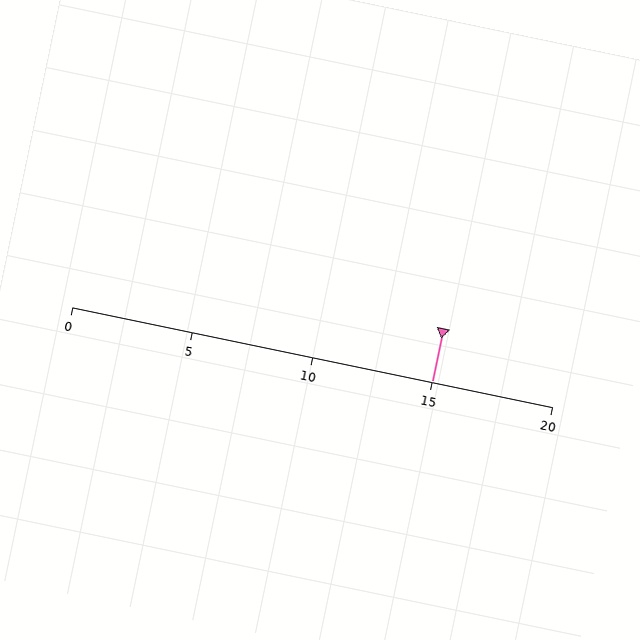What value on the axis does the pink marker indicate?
The marker indicates approximately 15.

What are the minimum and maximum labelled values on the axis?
The axis runs from 0 to 20.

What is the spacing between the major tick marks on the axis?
The major ticks are spaced 5 apart.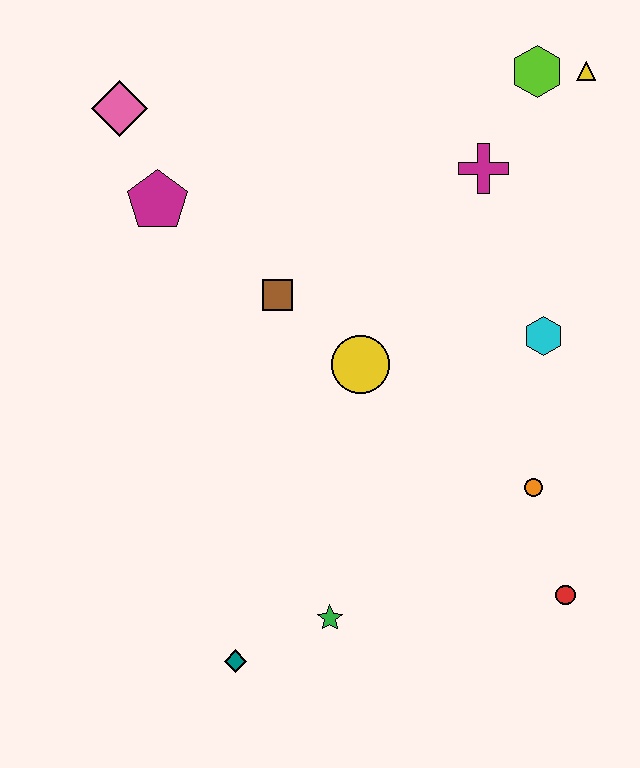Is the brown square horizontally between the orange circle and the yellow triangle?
No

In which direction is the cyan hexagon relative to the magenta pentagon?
The cyan hexagon is to the right of the magenta pentagon.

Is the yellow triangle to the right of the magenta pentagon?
Yes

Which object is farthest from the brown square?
The red circle is farthest from the brown square.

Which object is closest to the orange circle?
The red circle is closest to the orange circle.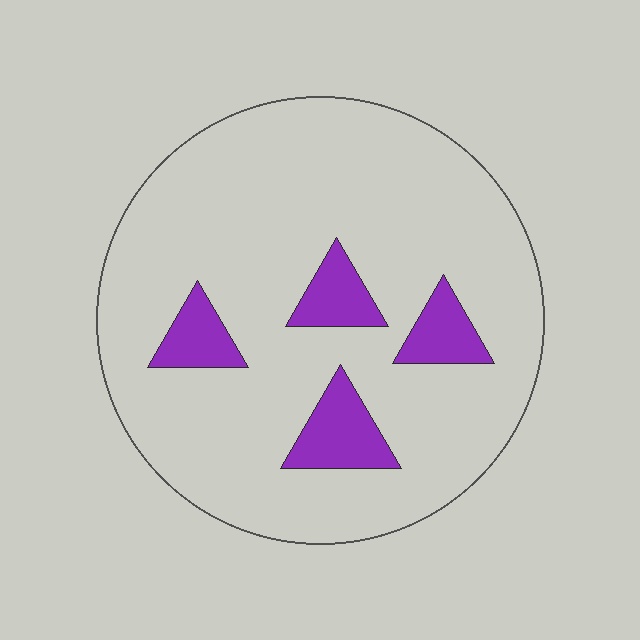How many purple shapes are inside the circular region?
4.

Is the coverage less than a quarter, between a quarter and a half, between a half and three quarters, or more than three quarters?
Less than a quarter.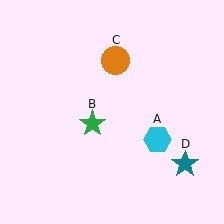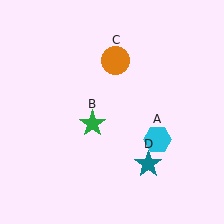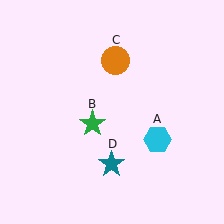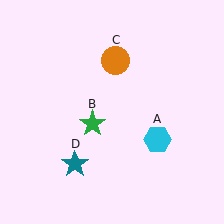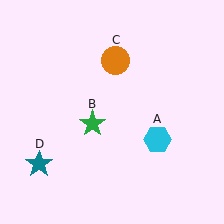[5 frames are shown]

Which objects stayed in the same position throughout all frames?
Cyan hexagon (object A) and green star (object B) and orange circle (object C) remained stationary.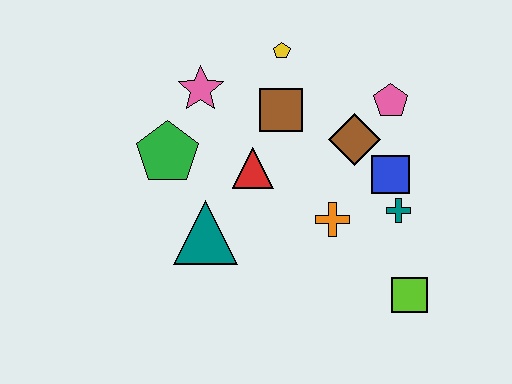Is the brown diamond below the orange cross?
No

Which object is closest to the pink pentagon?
The brown diamond is closest to the pink pentagon.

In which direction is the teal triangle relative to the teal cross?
The teal triangle is to the left of the teal cross.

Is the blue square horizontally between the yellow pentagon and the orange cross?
No